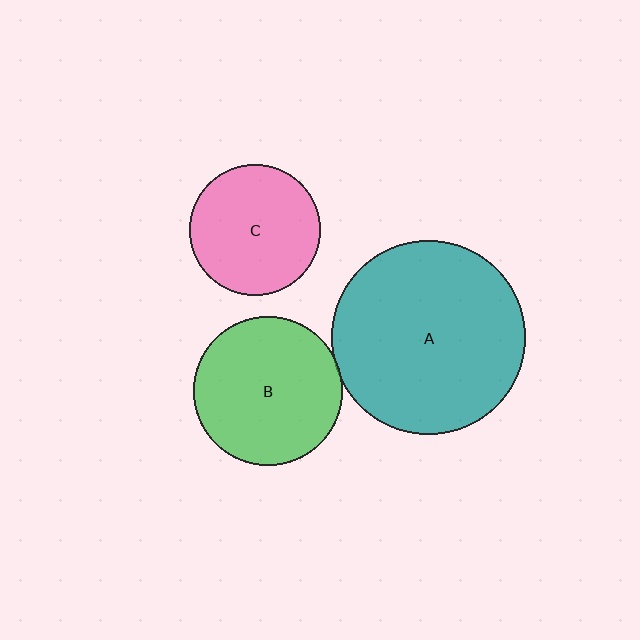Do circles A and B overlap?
Yes.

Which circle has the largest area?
Circle A (teal).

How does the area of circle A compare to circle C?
Approximately 2.2 times.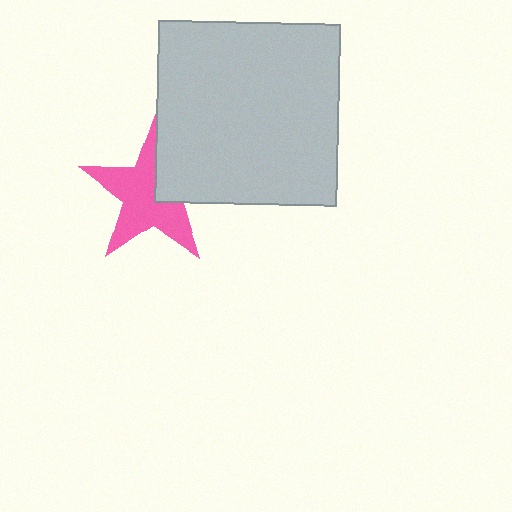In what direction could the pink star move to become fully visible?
The pink star could move toward the lower-left. That would shift it out from behind the light gray square entirely.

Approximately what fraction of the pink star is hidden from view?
Roughly 31% of the pink star is hidden behind the light gray square.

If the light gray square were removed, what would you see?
You would see the complete pink star.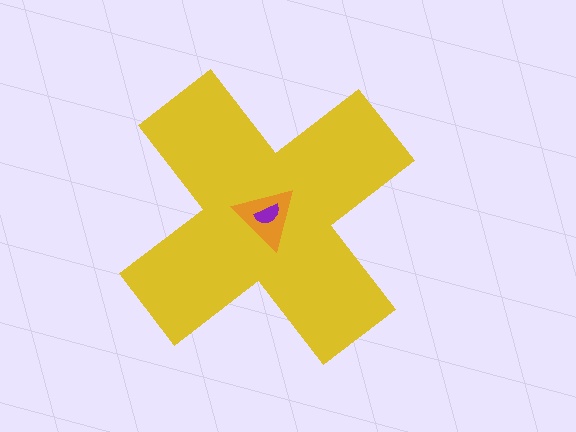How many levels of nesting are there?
3.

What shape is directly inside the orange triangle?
The purple semicircle.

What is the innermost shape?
The purple semicircle.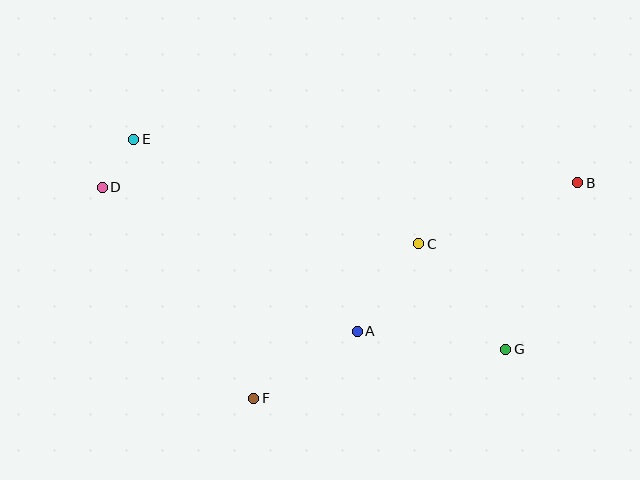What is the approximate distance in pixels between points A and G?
The distance between A and G is approximately 150 pixels.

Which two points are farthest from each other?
Points B and D are farthest from each other.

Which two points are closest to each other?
Points D and E are closest to each other.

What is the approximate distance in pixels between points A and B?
The distance between A and B is approximately 266 pixels.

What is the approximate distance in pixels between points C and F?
The distance between C and F is approximately 226 pixels.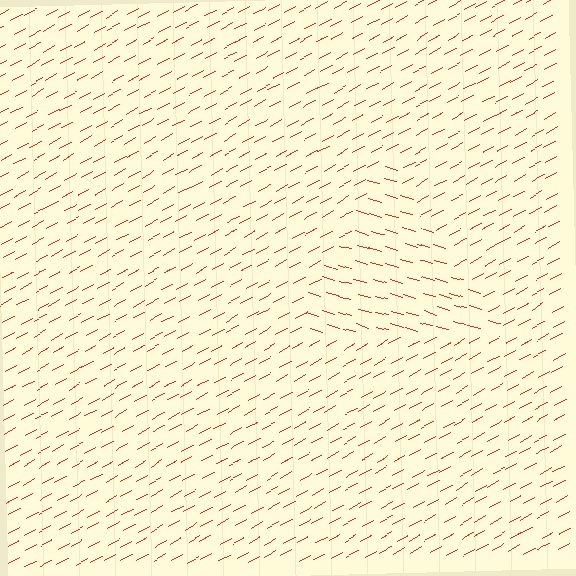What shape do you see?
I see a triangle.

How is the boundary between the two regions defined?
The boundary is defined purely by a change in line orientation (approximately 45 degrees difference). All lines are the same color and thickness.